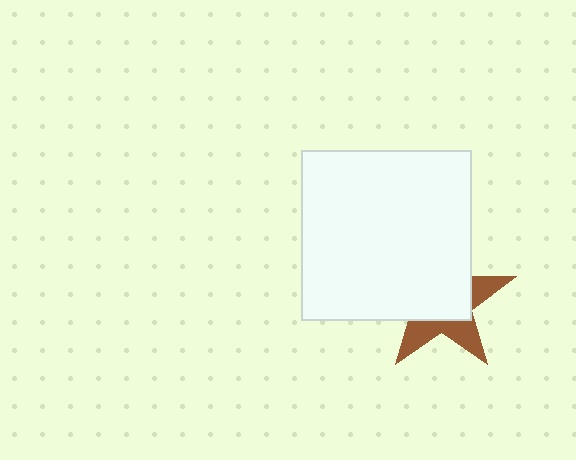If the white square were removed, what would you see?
You would see the complete brown star.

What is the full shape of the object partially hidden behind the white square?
The partially hidden object is a brown star.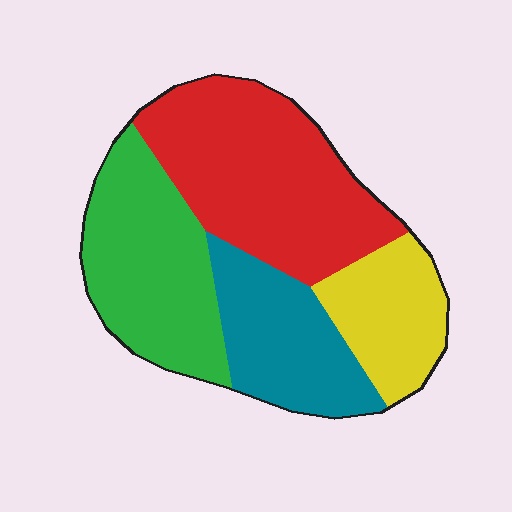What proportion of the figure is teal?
Teal covers about 20% of the figure.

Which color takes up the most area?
Red, at roughly 35%.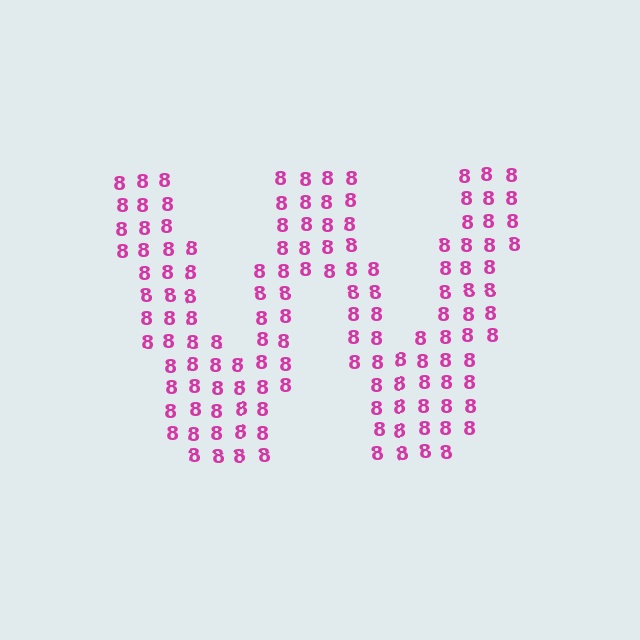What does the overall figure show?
The overall figure shows the letter W.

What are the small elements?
The small elements are digit 8's.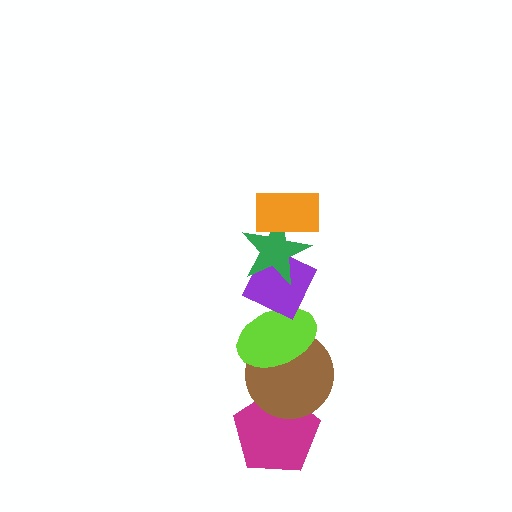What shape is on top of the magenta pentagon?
The brown circle is on top of the magenta pentagon.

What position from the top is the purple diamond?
The purple diamond is 3rd from the top.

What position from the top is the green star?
The green star is 2nd from the top.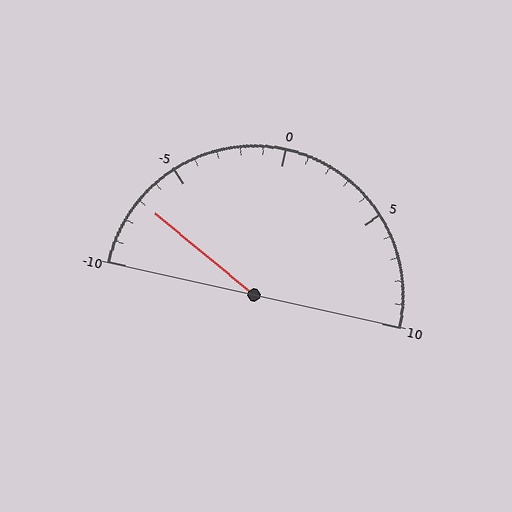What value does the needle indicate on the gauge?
The needle indicates approximately -7.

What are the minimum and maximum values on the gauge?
The gauge ranges from -10 to 10.